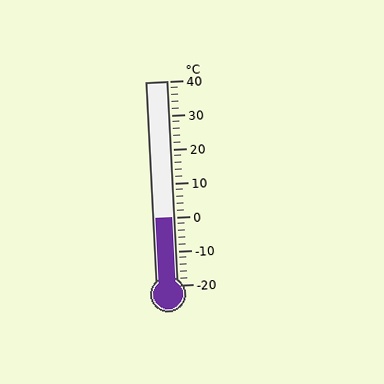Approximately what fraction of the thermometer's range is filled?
The thermometer is filled to approximately 35% of its range.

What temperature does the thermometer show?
The thermometer shows approximately 0°C.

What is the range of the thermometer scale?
The thermometer scale ranges from -20°C to 40°C.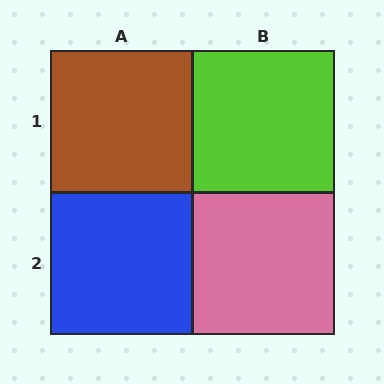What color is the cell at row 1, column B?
Lime.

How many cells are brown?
1 cell is brown.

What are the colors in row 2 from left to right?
Blue, pink.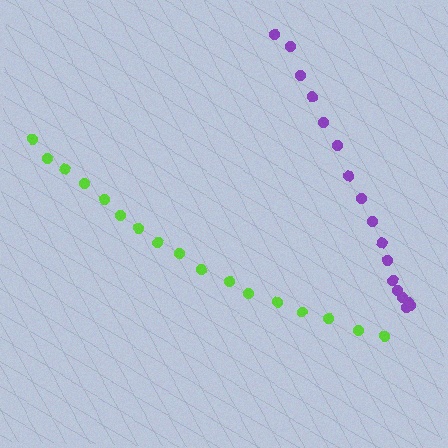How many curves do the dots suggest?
There are 2 distinct paths.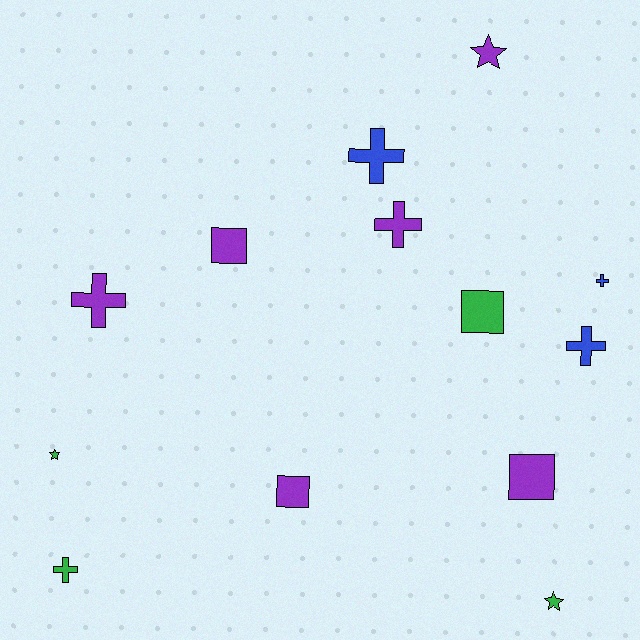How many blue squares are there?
There are no blue squares.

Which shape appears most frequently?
Cross, with 6 objects.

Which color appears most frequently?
Purple, with 6 objects.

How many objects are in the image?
There are 13 objects.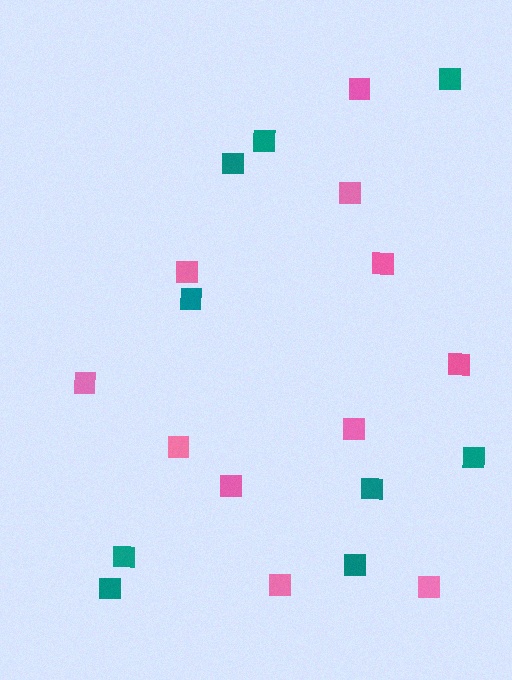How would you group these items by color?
There are 2 groups: one group of pink squares (11) and one group of teal squares (9).